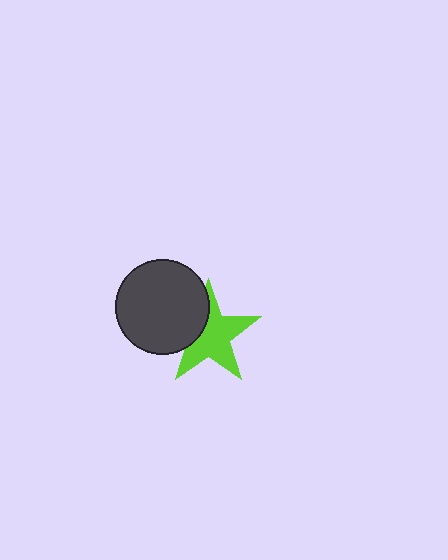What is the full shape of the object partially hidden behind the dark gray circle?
The partially hidden object is a lime star.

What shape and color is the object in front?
The object in front is a dark gray circle.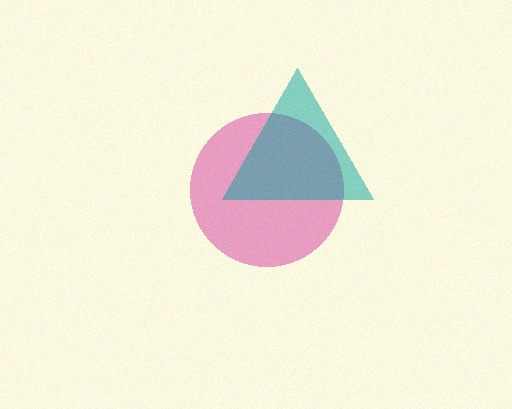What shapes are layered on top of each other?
The layered shapes are: a pink circle, a teal triangle.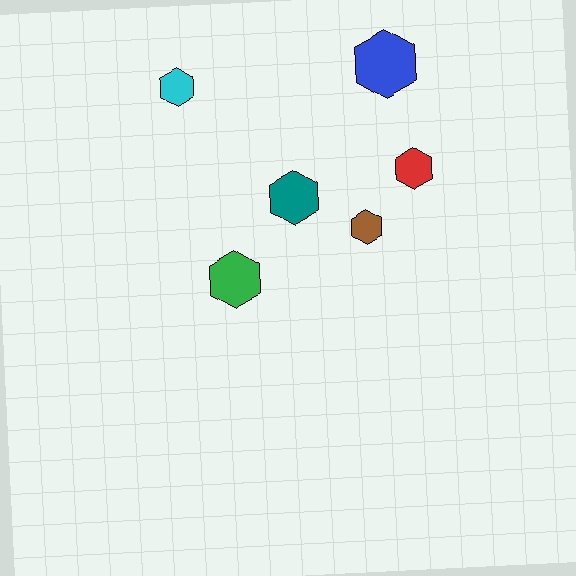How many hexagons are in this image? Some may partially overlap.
There are 6 hexagons.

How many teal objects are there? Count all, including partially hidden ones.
There is 1 teal object.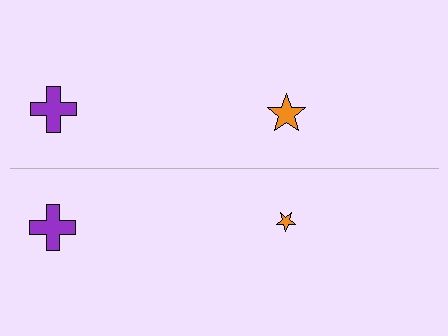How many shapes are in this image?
There are 4 shapes in this image.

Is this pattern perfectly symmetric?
No, the pattern is not perfectly symmetric. The orange star on the bottom side has a different size than its mirror counterpart.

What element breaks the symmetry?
The orange star on the bottom side has a different size than its mirror counterpart.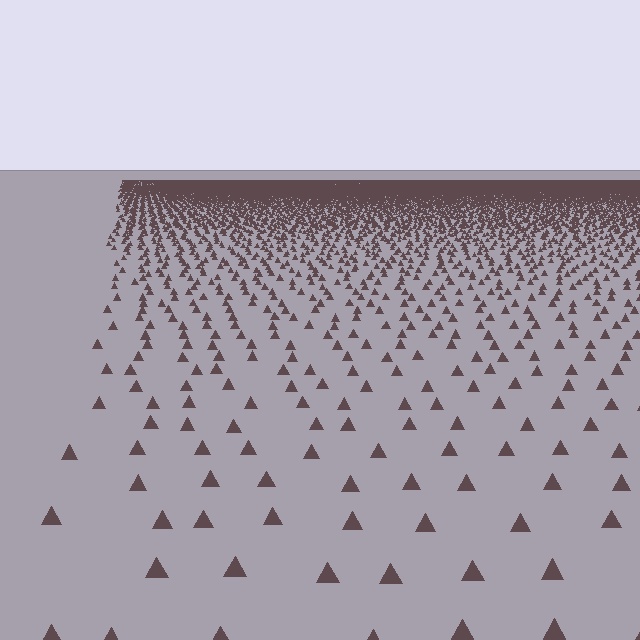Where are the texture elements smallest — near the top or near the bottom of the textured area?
Near the top.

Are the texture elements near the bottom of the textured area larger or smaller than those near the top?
Larger. Near the bottom, elements are closer to the viewer and appear at a bigger on-screen size.